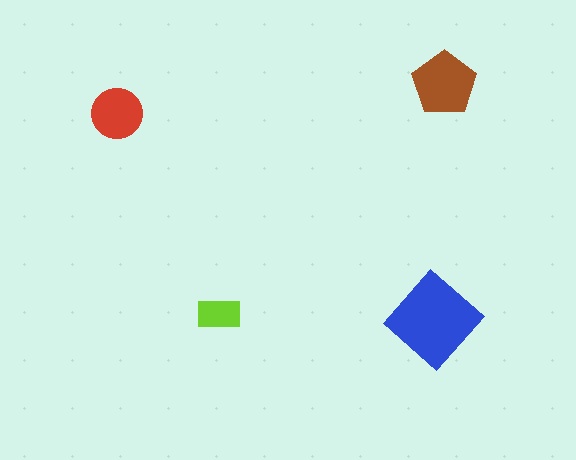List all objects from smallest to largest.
The lime rectangle, the red circle, the brown pentagon, the blue diamond.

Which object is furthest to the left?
The red circle is leftmost.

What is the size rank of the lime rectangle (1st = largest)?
4th.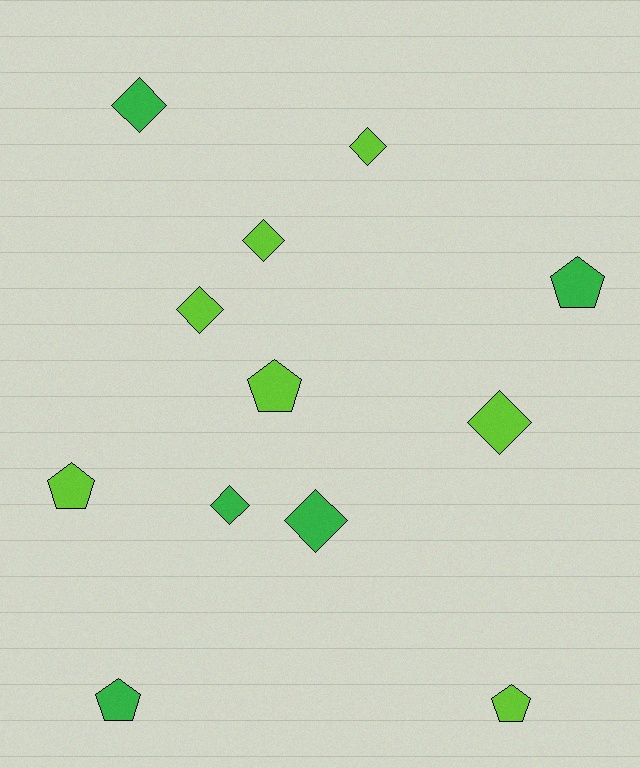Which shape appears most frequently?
Diamond, with 7 objects.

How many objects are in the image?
There are 12 objects.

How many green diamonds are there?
There are 3 green diamonds.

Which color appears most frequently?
Lime, with 7 objects.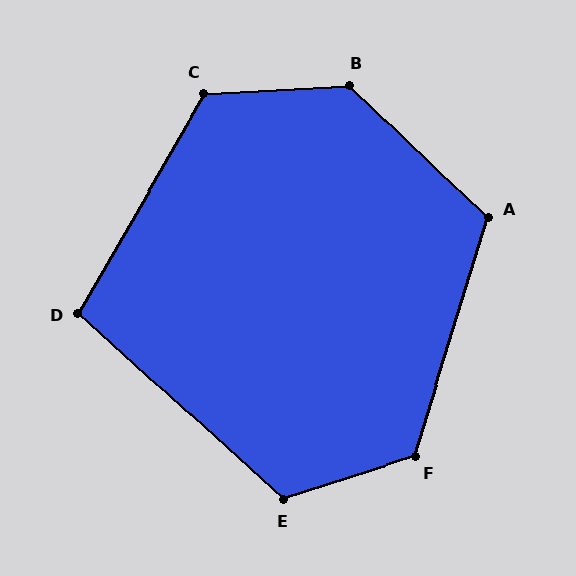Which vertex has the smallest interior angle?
D, at approximately 102 degrees.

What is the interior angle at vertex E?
Approximately 120 degrees (obtuse).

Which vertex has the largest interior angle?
B, at approximately 133 degrees.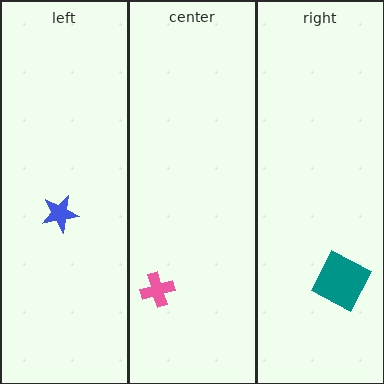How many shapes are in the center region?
1.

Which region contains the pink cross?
The center region.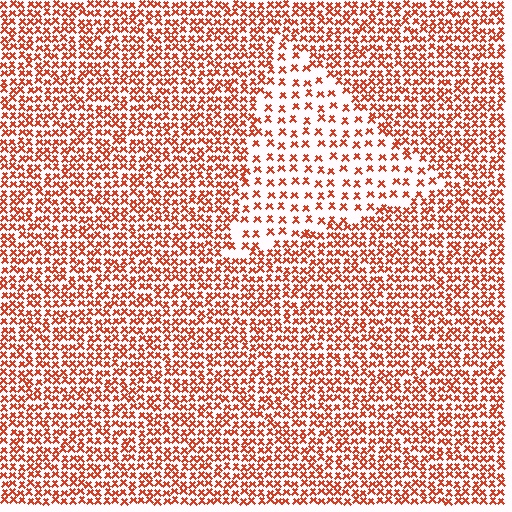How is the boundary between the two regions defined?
The boundary is defined by a change in element density (approximately 2.1x ratio). All elements are the same color, size, and shape.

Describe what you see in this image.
The image contains small red elements arranged at two different densities. A triangle-shaped region is visible where the elements are less densely packed than the surrounding area.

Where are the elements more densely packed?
The elements are more densely packed outside the triangle boundary.